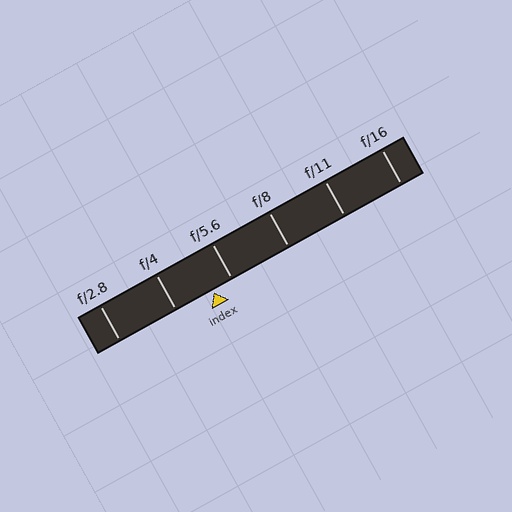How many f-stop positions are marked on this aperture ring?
There are 6 f-stop positions marked.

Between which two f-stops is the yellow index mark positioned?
The index mark is between f/4 and f/5.6.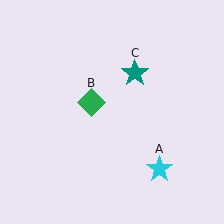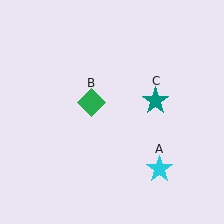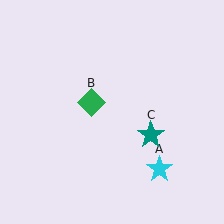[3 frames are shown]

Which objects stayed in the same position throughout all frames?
Cyan star (object A) and green diamond (object B) remained stationary.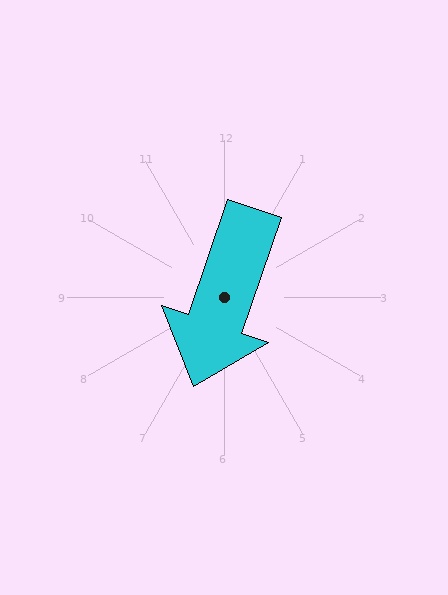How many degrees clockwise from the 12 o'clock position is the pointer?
Approximately 199 degrees.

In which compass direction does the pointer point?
South.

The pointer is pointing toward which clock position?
Roughly 7 o'clock.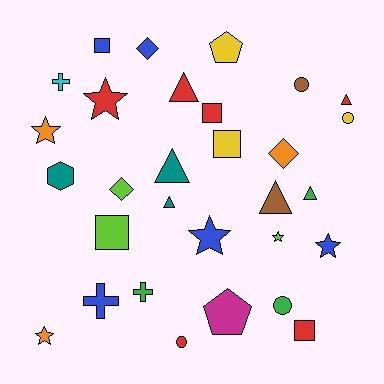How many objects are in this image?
There are 30 objects.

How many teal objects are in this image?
There are 3 teal objects.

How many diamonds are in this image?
There are 3 diamonds.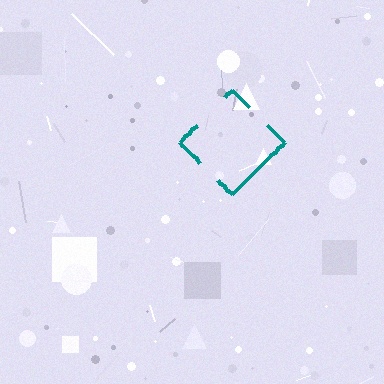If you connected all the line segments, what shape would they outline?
They would outline a diamond.